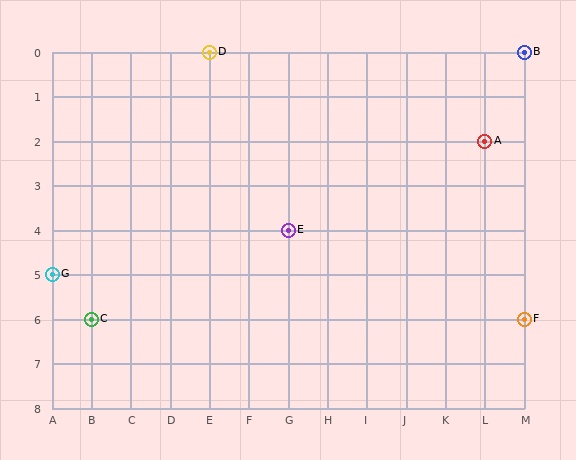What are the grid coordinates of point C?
Point C is at grid coordinates (B, 6).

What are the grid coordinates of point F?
Point F is at grid coordinates (M, 6).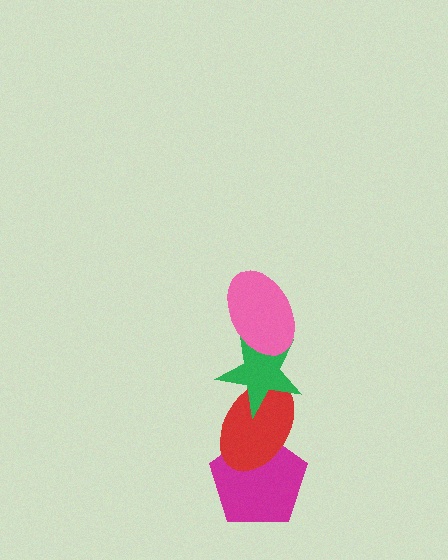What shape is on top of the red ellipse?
The green star is on top of the red ellipse.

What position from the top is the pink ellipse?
The pink ellipse is 1st from the top.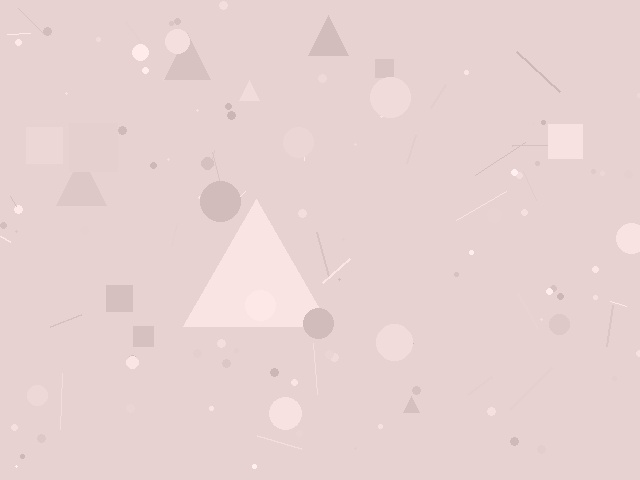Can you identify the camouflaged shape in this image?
The camouflaged shape is a triangle.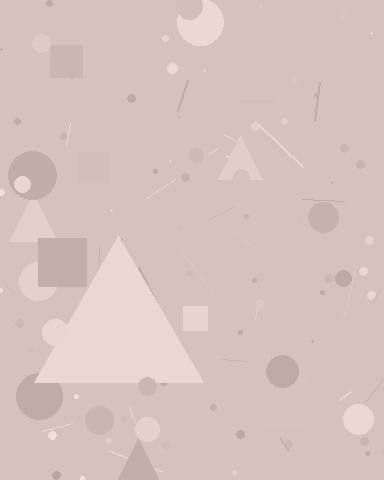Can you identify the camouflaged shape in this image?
The camouflaged shape is a triangle.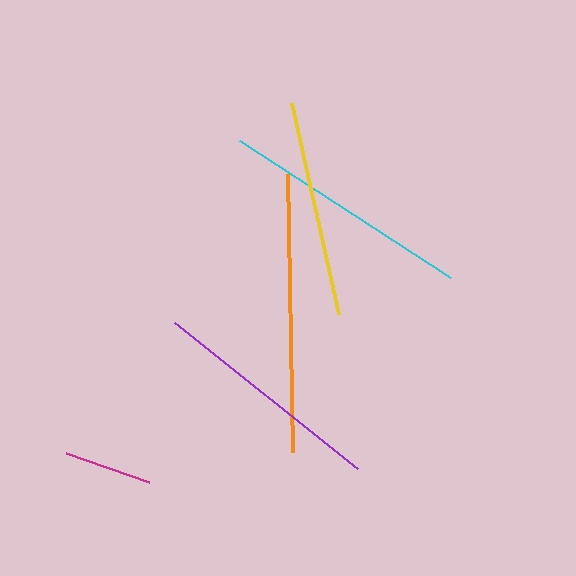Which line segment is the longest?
The orange line is the longest at approximately 278 pixels.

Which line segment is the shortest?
The magenta line is the shortest at approximately 88 pixels.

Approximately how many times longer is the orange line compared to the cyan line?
The orange line is approximately 1.1 times the length of the cyan line.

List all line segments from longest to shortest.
From longest to shortest: orange, cyan, purple, yellow, magenta.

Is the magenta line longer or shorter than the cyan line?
The cyan line is longer than the magenta line.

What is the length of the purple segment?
The purple segment is approximately 234 pixels long.